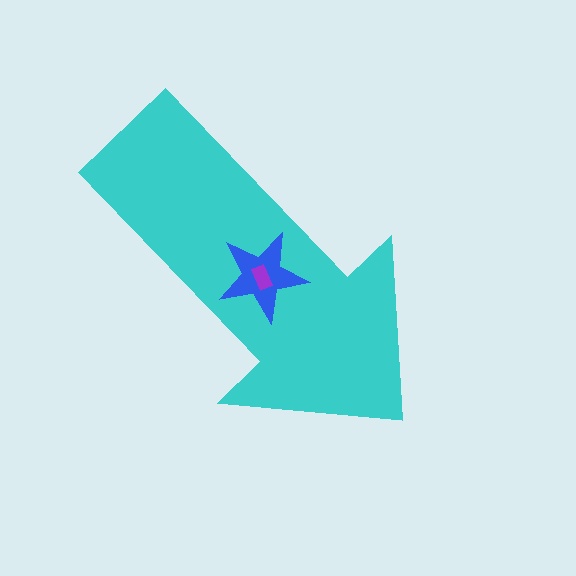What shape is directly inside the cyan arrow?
The blue star.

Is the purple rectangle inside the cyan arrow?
Yes.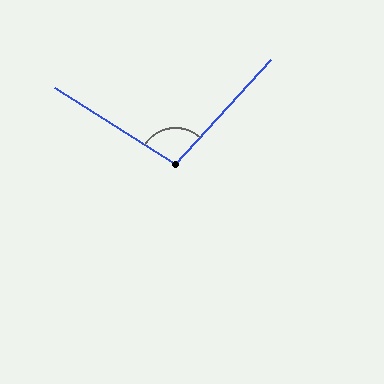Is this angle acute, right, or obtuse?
It is obtuse.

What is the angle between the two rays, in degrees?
Approximately 100 degrees.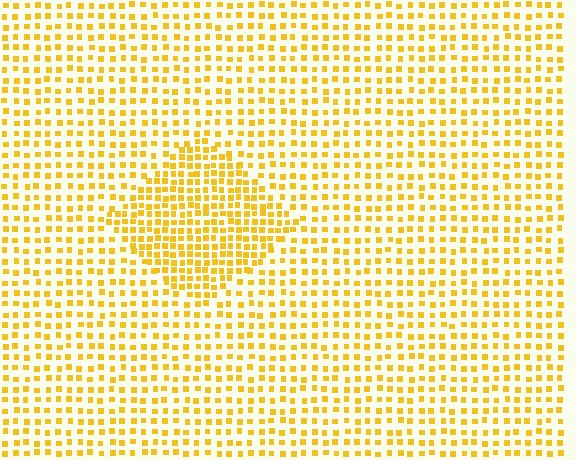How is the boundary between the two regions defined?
The boundary is defined by a change in element density (approximately 1.7x ratio). All elements are the same color, size, and shape.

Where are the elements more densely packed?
The elements are more densely packed inside the diamond boundary.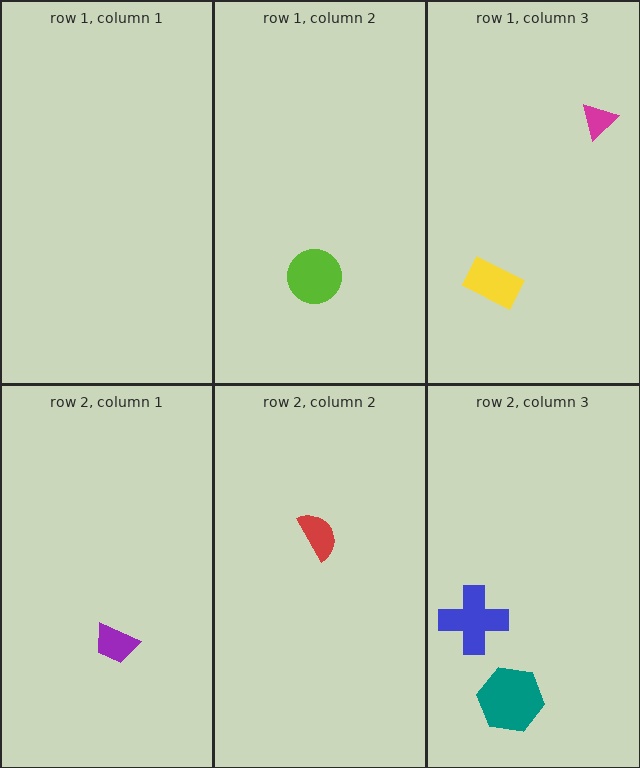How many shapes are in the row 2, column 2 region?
1.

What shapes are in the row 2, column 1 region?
The purple trapezoid.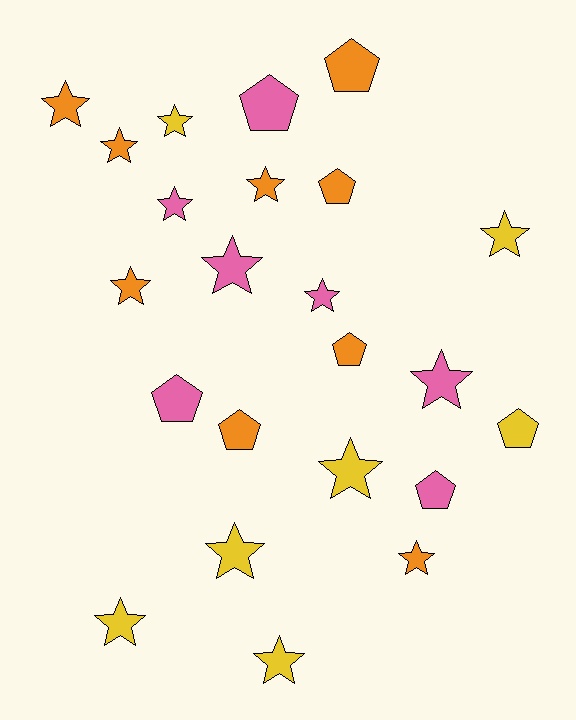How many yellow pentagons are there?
There is 1 yellow pentagon.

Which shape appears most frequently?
Star, with 15 objects.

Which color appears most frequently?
Orange, with 9 objects.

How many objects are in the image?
There are 23 objects.